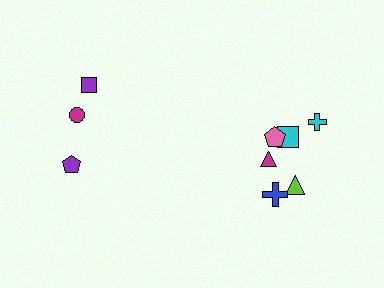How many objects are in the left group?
There are 3 objects.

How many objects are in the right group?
There are 6 objects.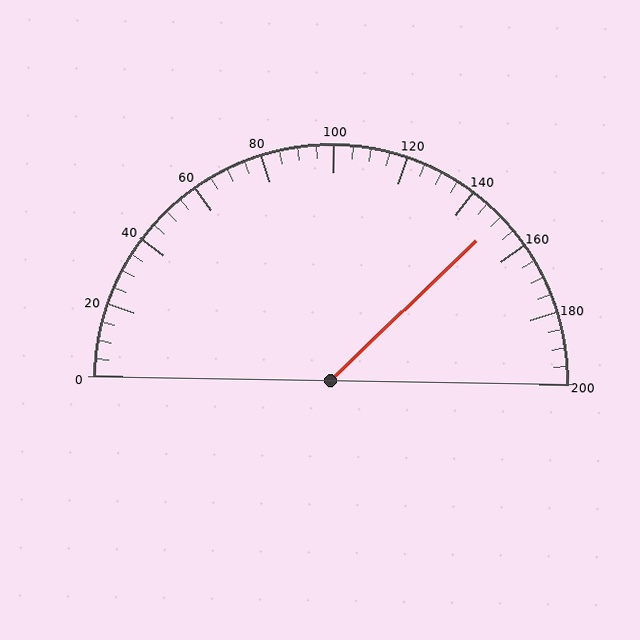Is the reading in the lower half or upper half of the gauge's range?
The reading is in the upper half of the range (0 to 200).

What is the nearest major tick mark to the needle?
The nearest major tick mark is 160.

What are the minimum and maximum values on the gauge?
The gauge ranges from 0 to 200.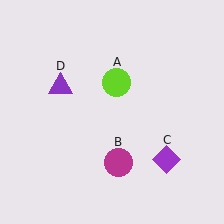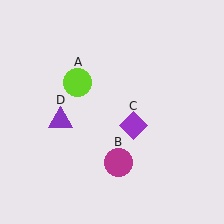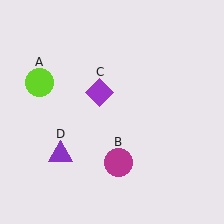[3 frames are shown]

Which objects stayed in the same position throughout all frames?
Magenta circle (object B) remained stationary.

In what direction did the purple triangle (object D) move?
The purple triangle (object D) moved down.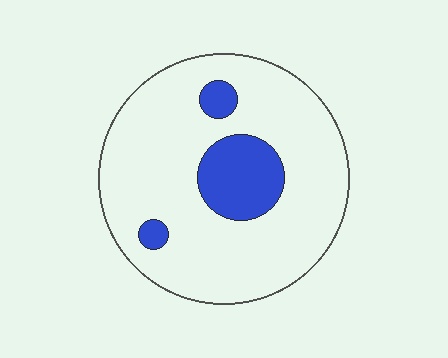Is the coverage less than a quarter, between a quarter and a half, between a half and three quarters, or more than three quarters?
Less than a quarter.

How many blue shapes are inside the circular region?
3.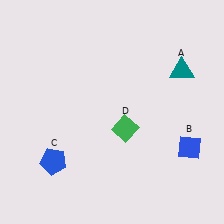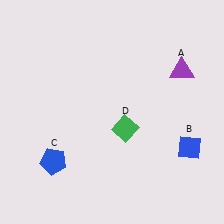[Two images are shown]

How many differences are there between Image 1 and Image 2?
There is 1 difference between the two images.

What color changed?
The triangle (A) changed from teal in Image 1 to purple in Image 2.